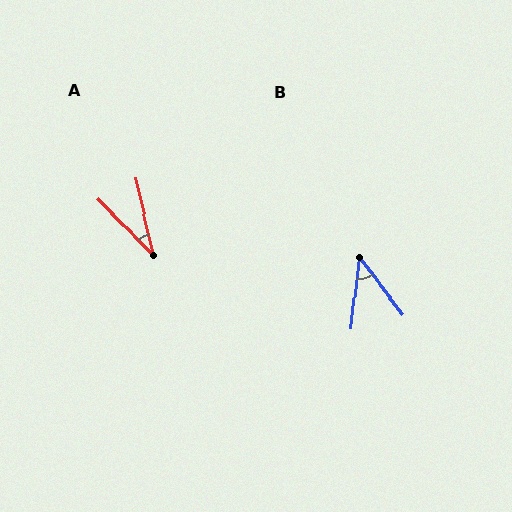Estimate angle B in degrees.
Approximately 44 degrees.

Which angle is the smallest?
A, at approximately 32 degrees.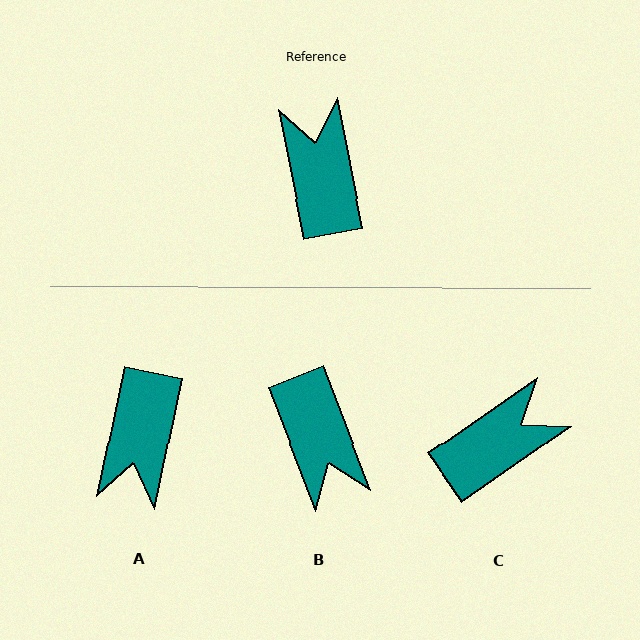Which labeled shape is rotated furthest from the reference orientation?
B, about 170 degrees away.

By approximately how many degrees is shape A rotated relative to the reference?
Approximately 157 degrees counter-clockwise.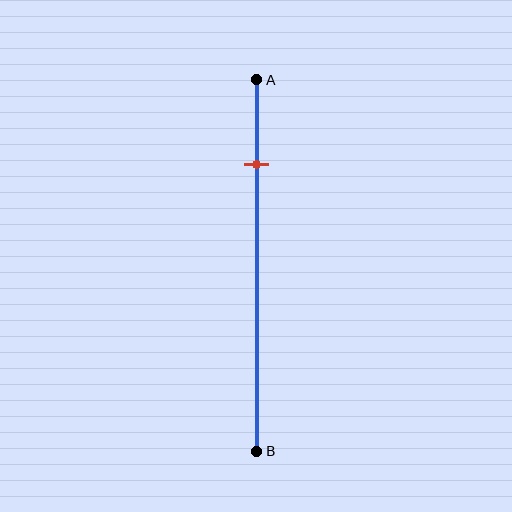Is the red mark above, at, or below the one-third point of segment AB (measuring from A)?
The red mark is above the one-third point of segment AB.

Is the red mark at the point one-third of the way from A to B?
No, the mark is at about 25% from A, not at the 33% one-third point.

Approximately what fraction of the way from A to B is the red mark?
The red mark is approximately 25% of the way from A to B.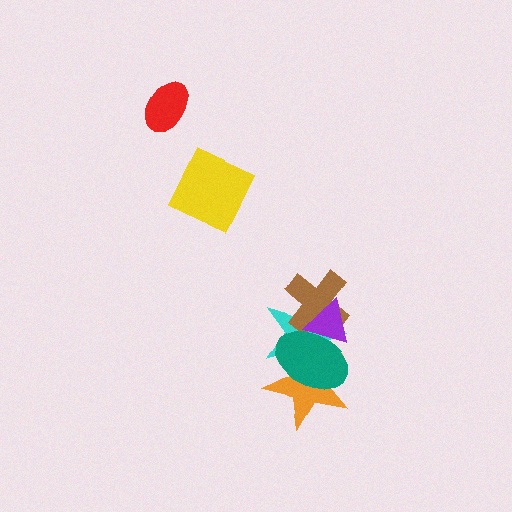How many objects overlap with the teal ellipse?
4 objects overlap with the teal ellipse.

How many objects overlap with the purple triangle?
4 objects overlap with the purple triangle.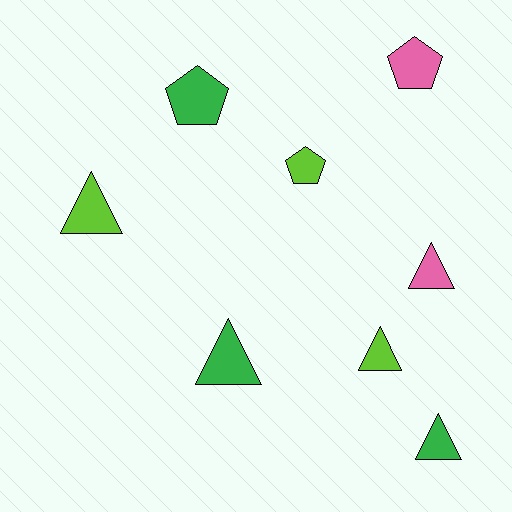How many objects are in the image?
There are 8 objects.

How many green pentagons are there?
There is 1 green pentagon.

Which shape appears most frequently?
Triangle, with 5 objects.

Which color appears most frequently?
Lime, with 3 objects.